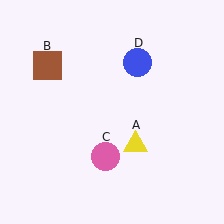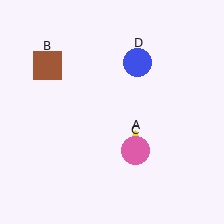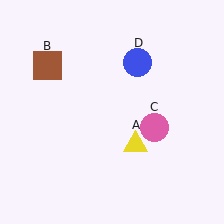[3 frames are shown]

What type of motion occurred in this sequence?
The pink circle (object C) rotated counterclockwise around the center of the scene.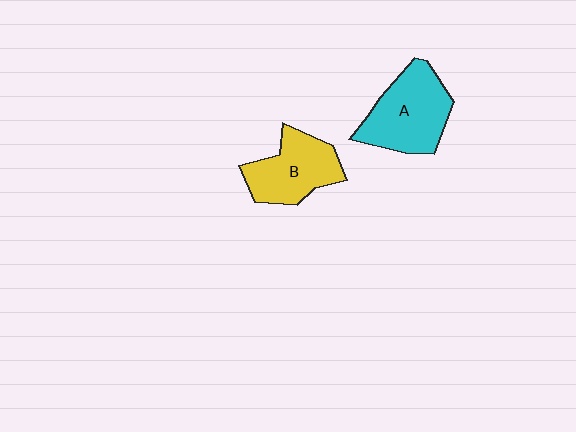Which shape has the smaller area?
Shape B (yellow).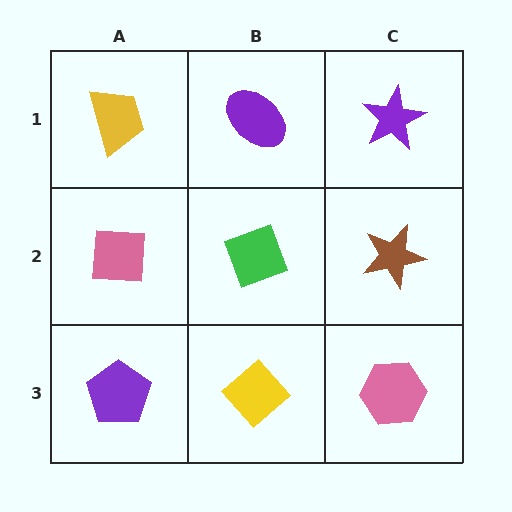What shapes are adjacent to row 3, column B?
A green diamond (row 2, column B), a purple pentagon (row 3, column A), a pink hexagon (row 3, column C).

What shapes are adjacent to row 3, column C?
A brown star (row 2, column C), a yellow diamond (row 3, column B).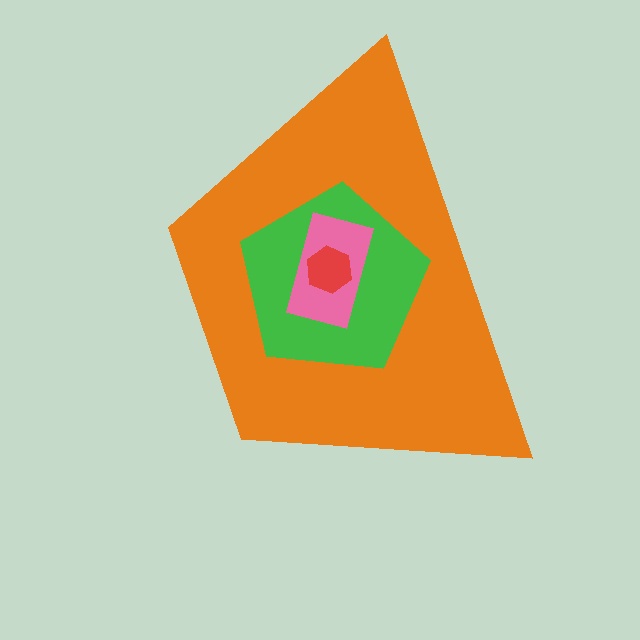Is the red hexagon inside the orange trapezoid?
Yes.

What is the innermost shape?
The red hexagon.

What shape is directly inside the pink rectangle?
The red hexagon.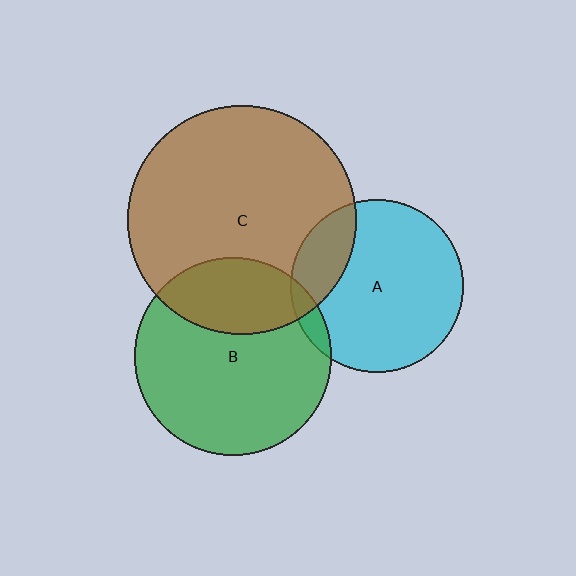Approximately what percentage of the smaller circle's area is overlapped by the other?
Approximately 30%.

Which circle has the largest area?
Circle C (brown).